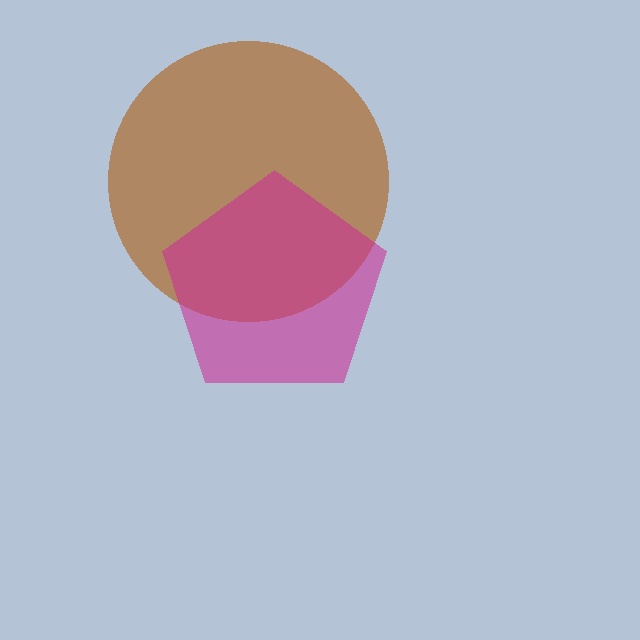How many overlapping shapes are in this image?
There are 2 overlapping shapes in the image.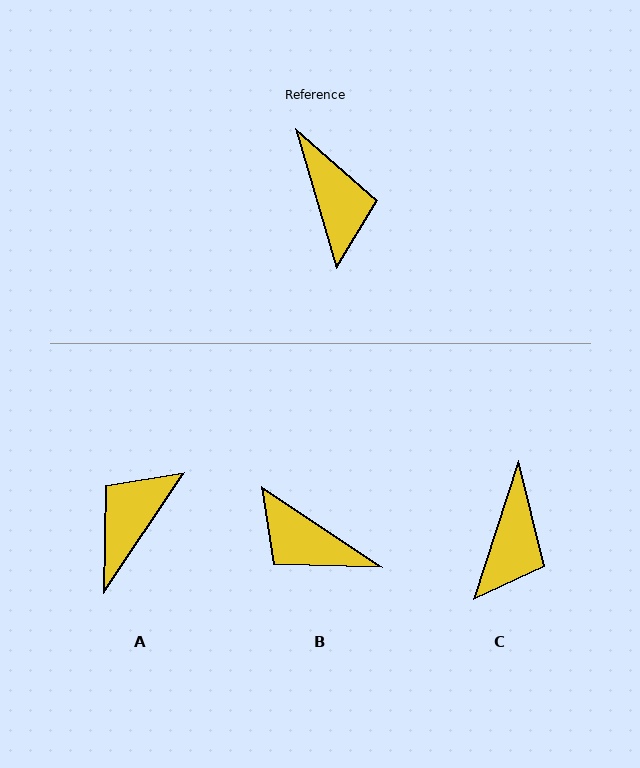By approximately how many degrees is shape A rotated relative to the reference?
Approximately 130 degrees counter-clockwise.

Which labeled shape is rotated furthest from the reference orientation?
B, about 140 degrees away.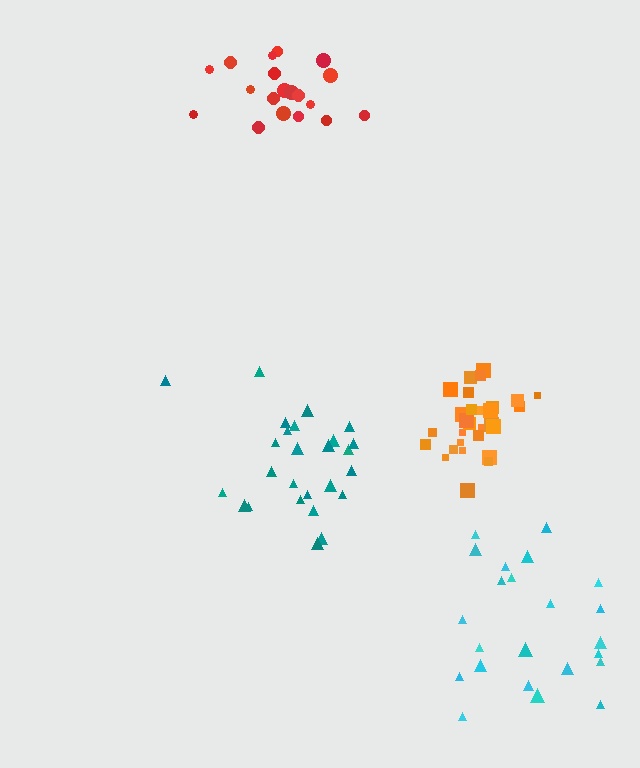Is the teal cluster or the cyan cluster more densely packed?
Teal.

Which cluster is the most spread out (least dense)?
Cyan.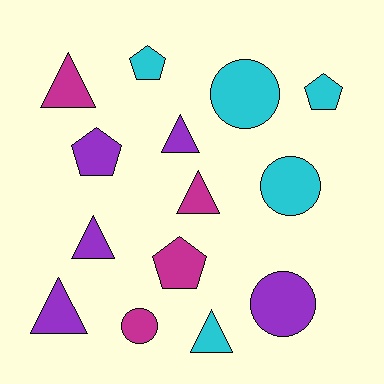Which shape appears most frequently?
Triangle, with 6 objects.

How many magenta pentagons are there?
There is 1 magenta pentagon.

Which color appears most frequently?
Purple, with 5 objects.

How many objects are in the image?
There are 14 objects.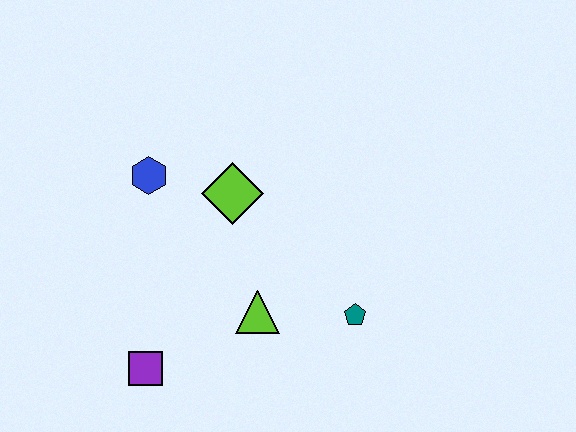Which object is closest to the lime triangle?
The teal pentagon is closest to the lime triangle.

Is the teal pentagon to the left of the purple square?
No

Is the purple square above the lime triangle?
No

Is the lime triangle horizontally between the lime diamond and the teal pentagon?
Yes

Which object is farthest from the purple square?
The teal pentagon is farthest from the purple square.